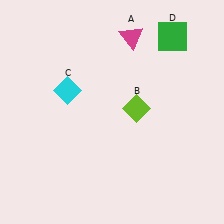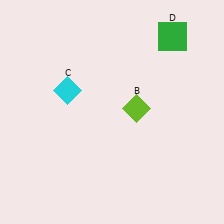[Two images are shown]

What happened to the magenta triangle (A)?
The magenta triangle (A) was removed in Image 2. It was in the top-right area of Image 1.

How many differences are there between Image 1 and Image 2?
There is 1 difference between the two images.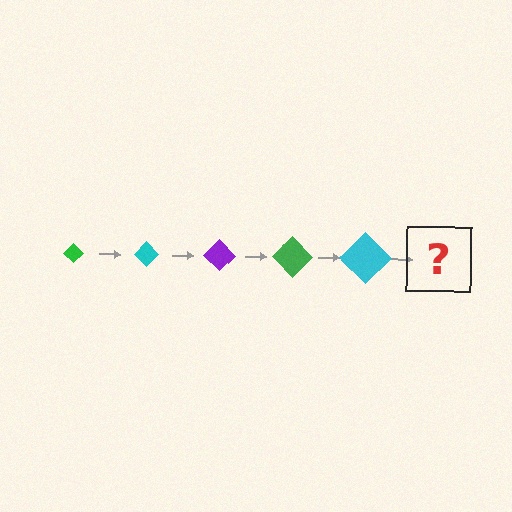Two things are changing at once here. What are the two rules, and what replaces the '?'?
The two rules are that the diamond grows larger each step and the color cycles through green, cyan, and purple. The '?' should be a purple diamond, larger than the previous one.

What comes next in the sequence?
The next element should be a purple diamond, larger than the previous one.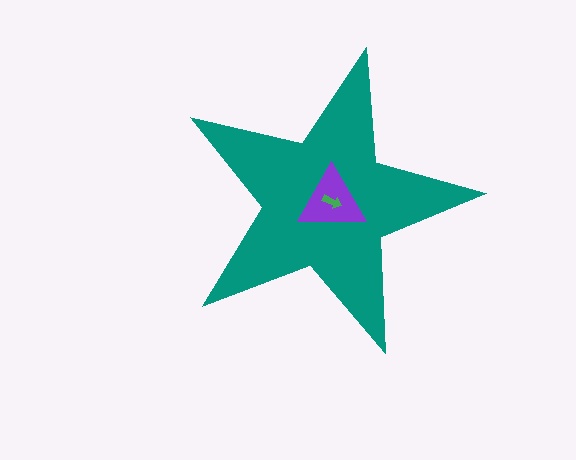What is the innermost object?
The green arrow.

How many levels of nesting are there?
3.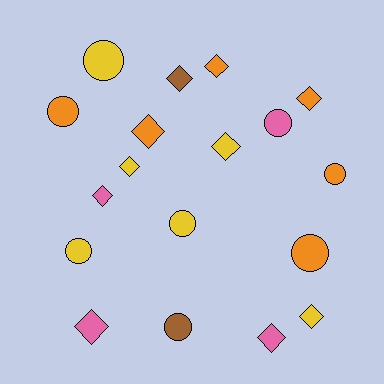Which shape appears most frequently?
Diamond, with 10 objects.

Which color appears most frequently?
Yellow, with 6 objects.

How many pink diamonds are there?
There are 3 pink diamonds.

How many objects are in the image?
There are 18 objects.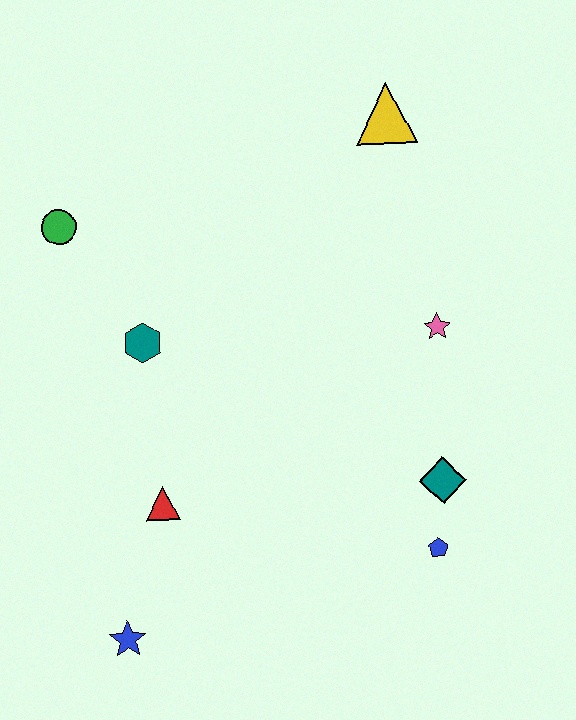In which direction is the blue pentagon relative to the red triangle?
The blue pentagon is to the right of the red triangle.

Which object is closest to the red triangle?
The blue star is closest to the red triangle.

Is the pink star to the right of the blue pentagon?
Yes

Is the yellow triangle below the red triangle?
No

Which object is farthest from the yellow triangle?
The blue star is farthest from the yellow triangle.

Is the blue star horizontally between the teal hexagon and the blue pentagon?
No